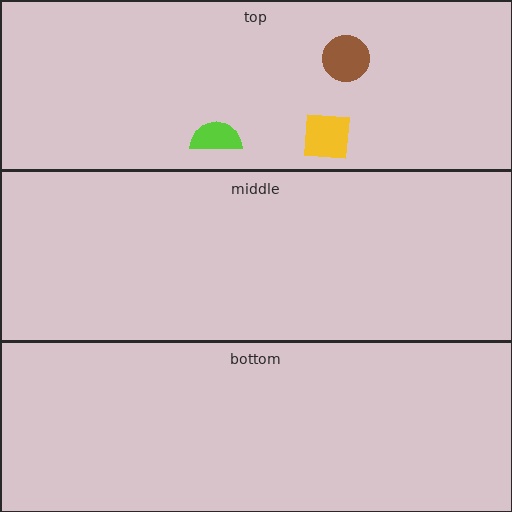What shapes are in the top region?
The yellow square, the lime semicircle, the brown circle.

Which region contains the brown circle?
The top region.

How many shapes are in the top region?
3.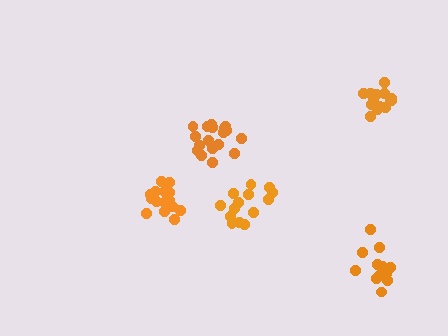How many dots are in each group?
Group 1: 14 dots, Group 2: 14 dots, Group 3: 20 dots, Group 4: 15 dots, Group 5: 14 dots (77 total).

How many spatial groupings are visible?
There are 5 spatial groupings.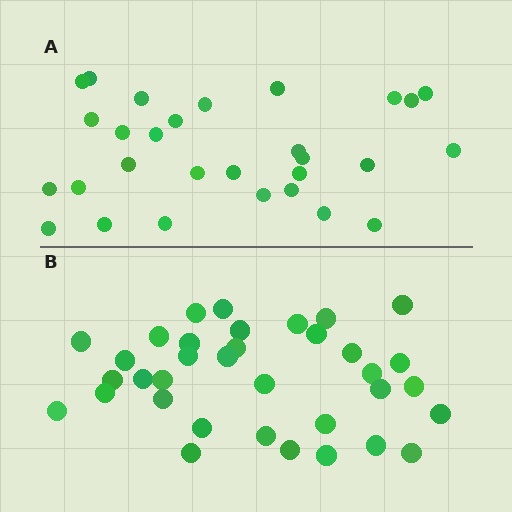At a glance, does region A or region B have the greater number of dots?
Region B (the bottom region) has more dots.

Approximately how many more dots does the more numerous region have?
Region B has about 6 more dots than region A.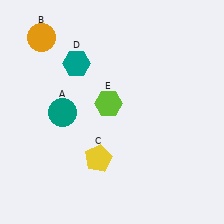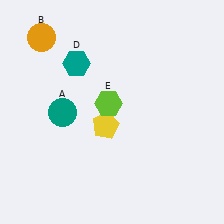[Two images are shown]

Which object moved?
The yellow pentagon (C) moved up.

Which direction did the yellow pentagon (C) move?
The yellow pentagon (C) moved up.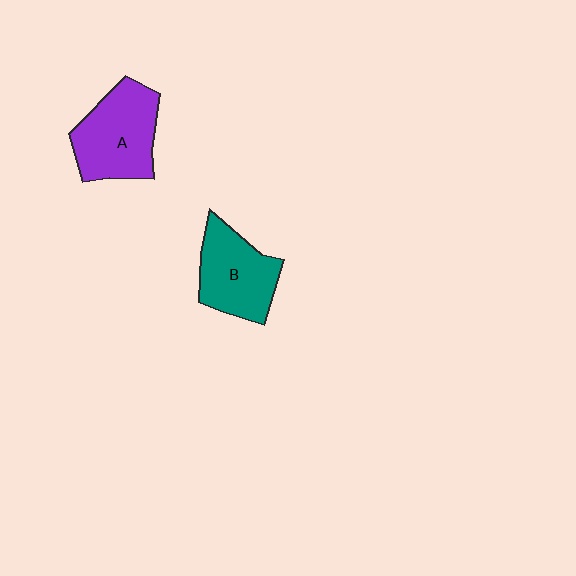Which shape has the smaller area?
Shape B (teal).